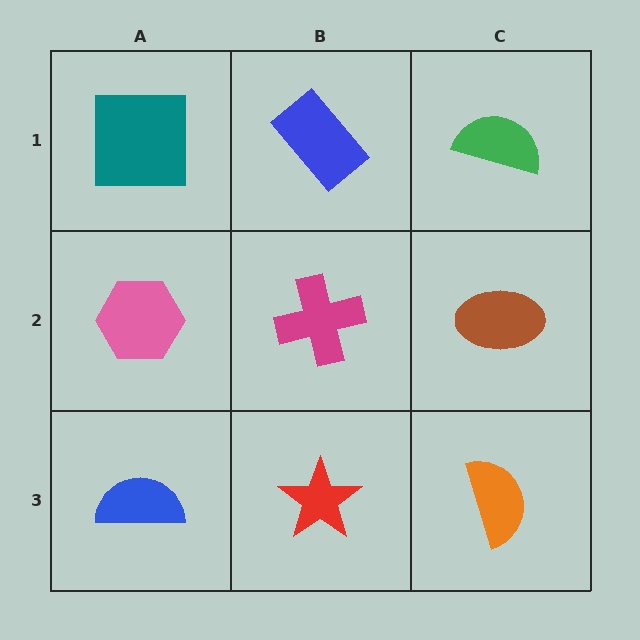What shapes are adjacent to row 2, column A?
A teal square (row 1, column A), a blue semicircle (row 3, column A), a magenta cross (row 2, column B).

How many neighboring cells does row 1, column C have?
2.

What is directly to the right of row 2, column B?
A brown ellipse.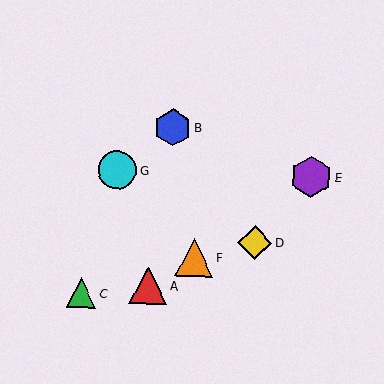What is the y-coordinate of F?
Object F is at y≈258.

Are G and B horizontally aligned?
No, G is at y≈170 and B is at y≈127.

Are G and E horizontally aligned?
Yes, both are at y≈170.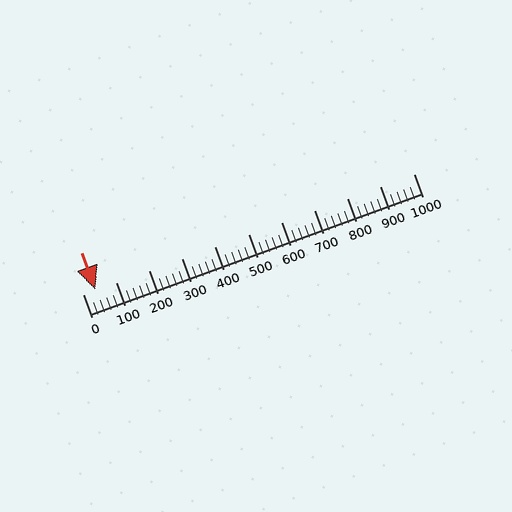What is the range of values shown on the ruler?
The ruler shows values from 0 to 1000.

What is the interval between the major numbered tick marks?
The major tick marks are spaced 100 units apart.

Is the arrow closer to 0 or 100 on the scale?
The arrow is closer to 0.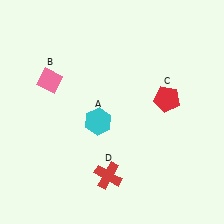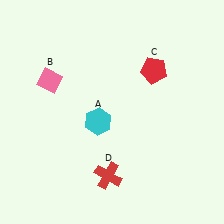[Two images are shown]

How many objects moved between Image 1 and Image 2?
1 object moved between the two images.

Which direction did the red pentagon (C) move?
The red pentagon (C) moved up.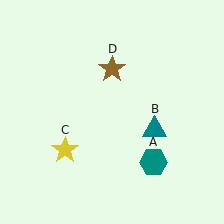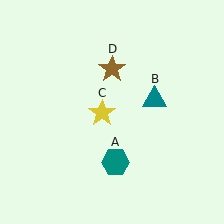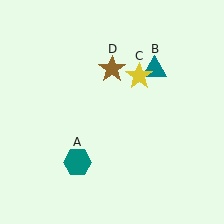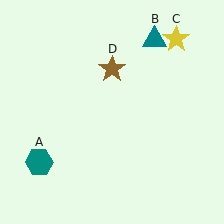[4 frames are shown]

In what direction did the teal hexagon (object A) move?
The teal hexagon (object A) moved left.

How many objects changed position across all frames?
3 objects changed position: teal hexagon (object A), teal triangle (object B), yellow star (object C).